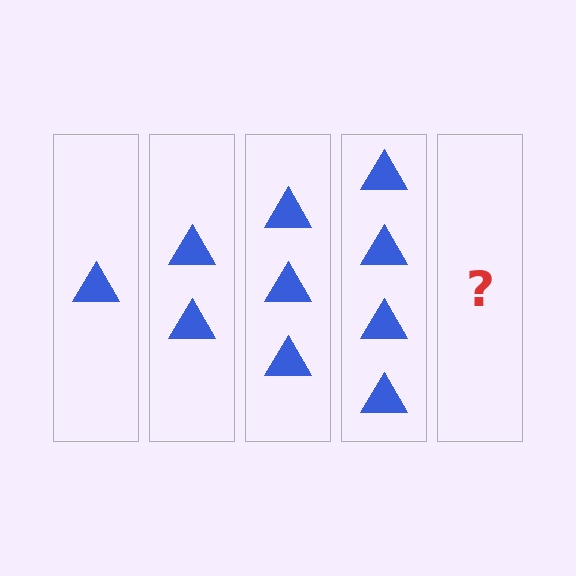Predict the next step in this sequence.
The next step is 5 triangles.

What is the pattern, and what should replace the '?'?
The pattern is that each step adds one more triangle. The '?' should be 5 triangles.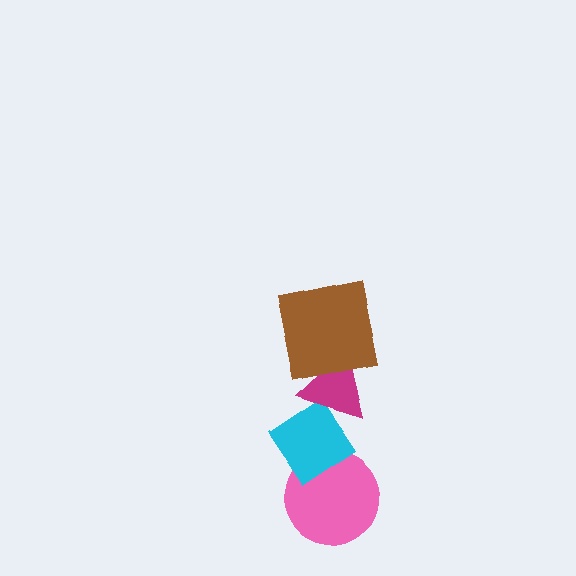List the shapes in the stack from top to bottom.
From top to bottom: the brown square, the magenta triangle, the cyan diamond, the pink circle.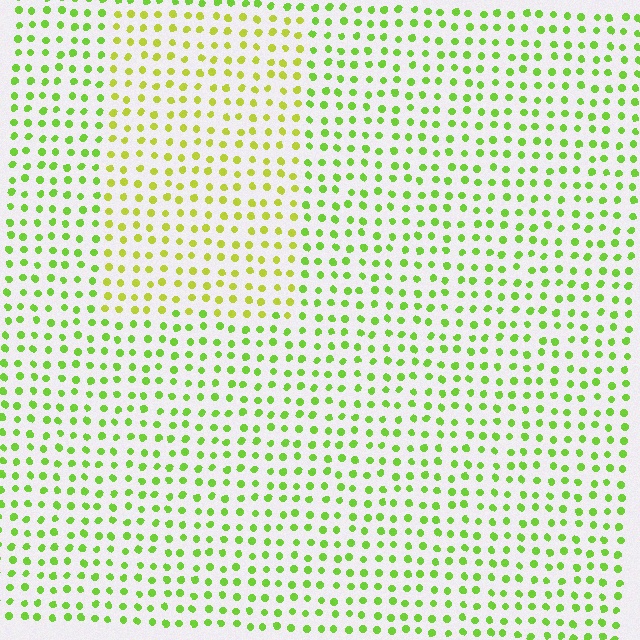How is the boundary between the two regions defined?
The boundary is defined purely by a slight shift in hue (about 29 degrees). Spacing, size, and orientation are identical on both sides.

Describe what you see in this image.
The image is filled with small lime elements in a uniform arrangement. A rectangle-shaped region is visible where the elements are tinted to a slightly different hue, forming a subtle color boundary.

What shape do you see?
I see a rectangle.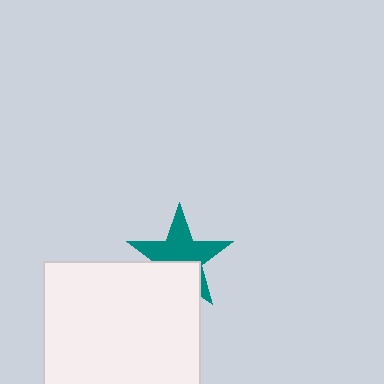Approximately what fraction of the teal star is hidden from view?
Roughly 37% of the teal star is hidden behind the white square.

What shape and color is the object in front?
The object in front is a white square.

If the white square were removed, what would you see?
You would see the complete teal star.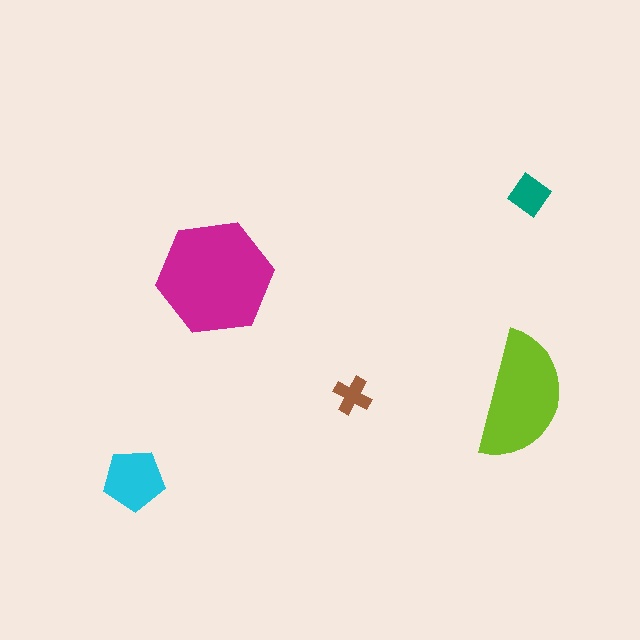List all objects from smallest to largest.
The brown cross, the teal diamond, the cyan pentagon, the lime semicircle, the magenta hexagon.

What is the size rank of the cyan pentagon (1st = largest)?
3rd.